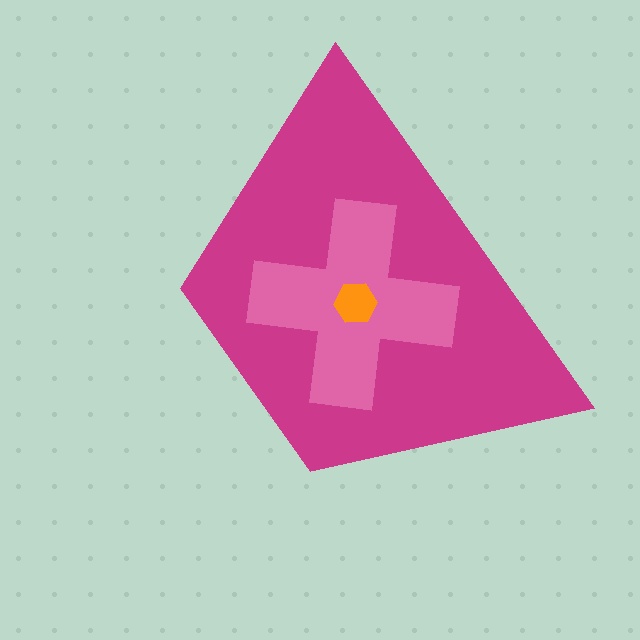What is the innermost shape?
The orange hexagon.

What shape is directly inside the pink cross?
The orange hexagon.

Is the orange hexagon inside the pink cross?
Yes.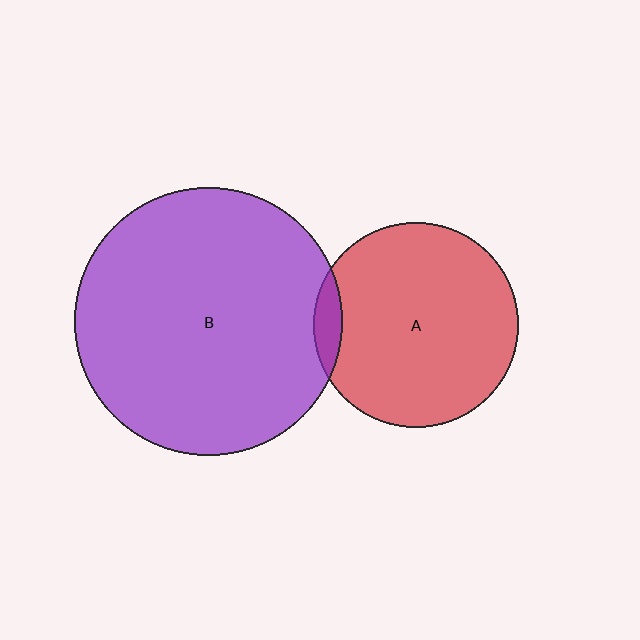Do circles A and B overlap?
Yes.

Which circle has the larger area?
Circle B (purple).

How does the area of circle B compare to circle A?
Approximately 1.7 times.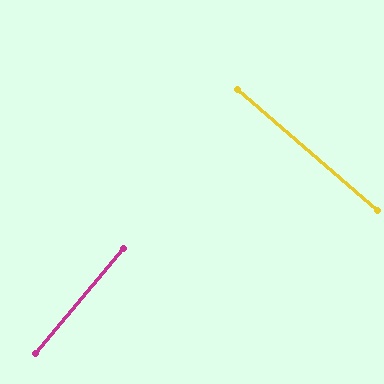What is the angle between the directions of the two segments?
Approximately 89 degrees.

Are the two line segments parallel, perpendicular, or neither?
Perpendicular — they meet at approximately 89°.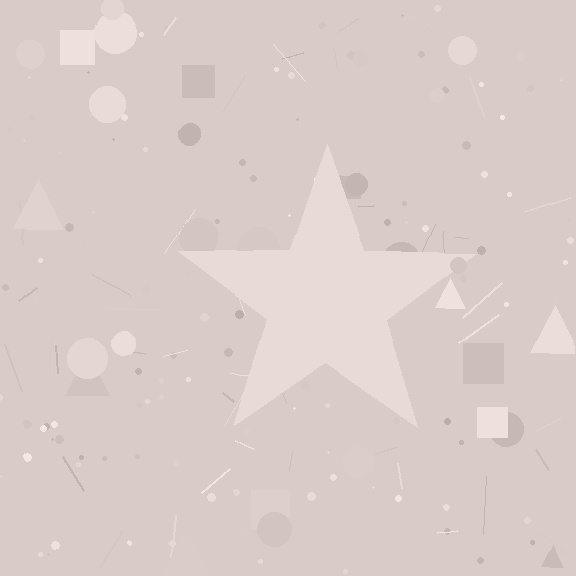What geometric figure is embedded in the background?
A star is embedded in the background.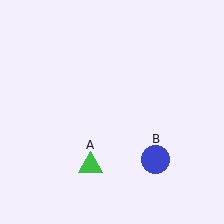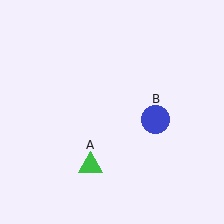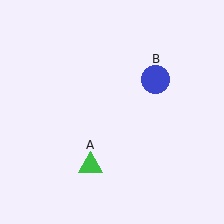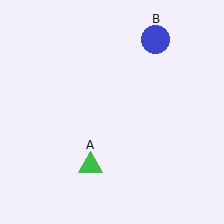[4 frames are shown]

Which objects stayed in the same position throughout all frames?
Green triangle (object A) remained stationary.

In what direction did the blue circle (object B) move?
The blue circle (object B) moved up.